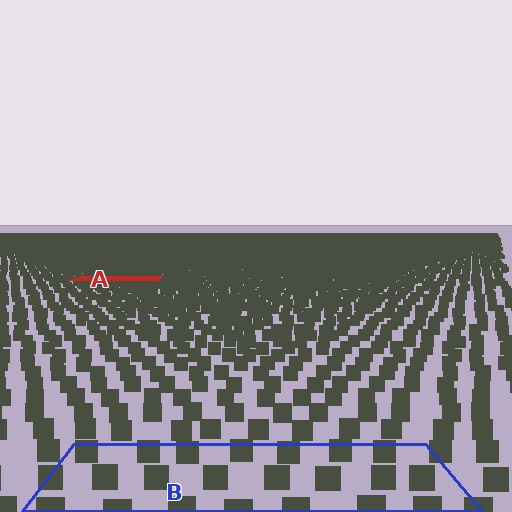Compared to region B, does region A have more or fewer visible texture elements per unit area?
Region A has more texture elements per unit area — they are packed more densely because it is farther away.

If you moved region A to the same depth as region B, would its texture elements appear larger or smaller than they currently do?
They would appear larger. At a closer depth, the same texture elements are projected at a bigger on-screen size.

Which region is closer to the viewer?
Region B is closer. The texture elements there are larger and more spread out.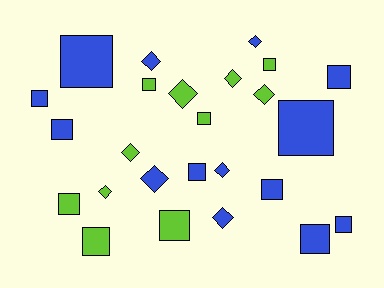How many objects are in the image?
There are 25 objects.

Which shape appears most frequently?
Square, with 15 objects.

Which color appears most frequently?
Blue, with 14 objects.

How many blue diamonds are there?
There are 5 blue diamonds.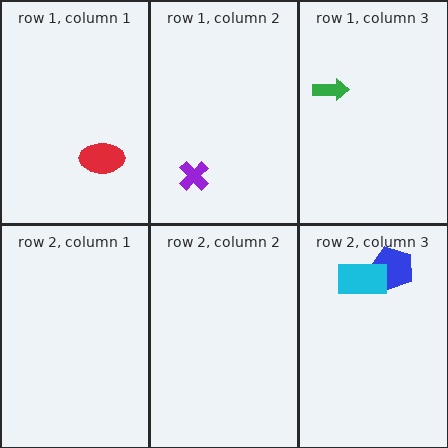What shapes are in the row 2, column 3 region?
The blue pentagon, the cyan rectangle.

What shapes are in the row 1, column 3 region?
The green arrow.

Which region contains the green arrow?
The row 1, column 3 region.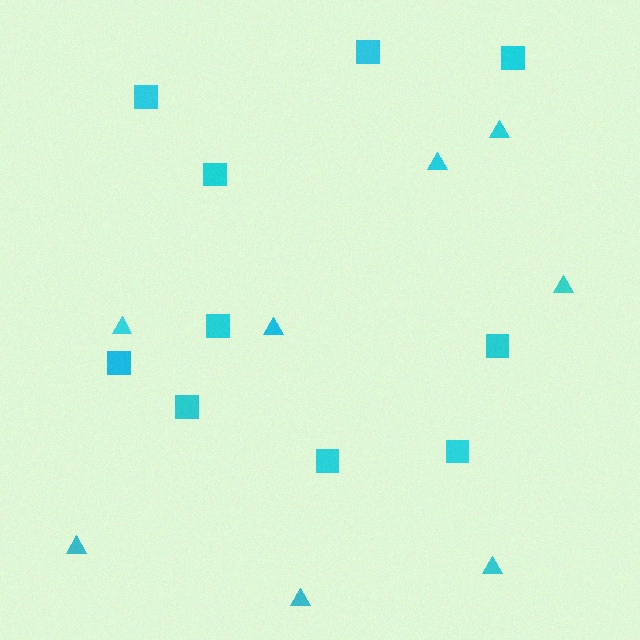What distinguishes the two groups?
There are 2 groups: one group of triangles (8) and one group of squares (10).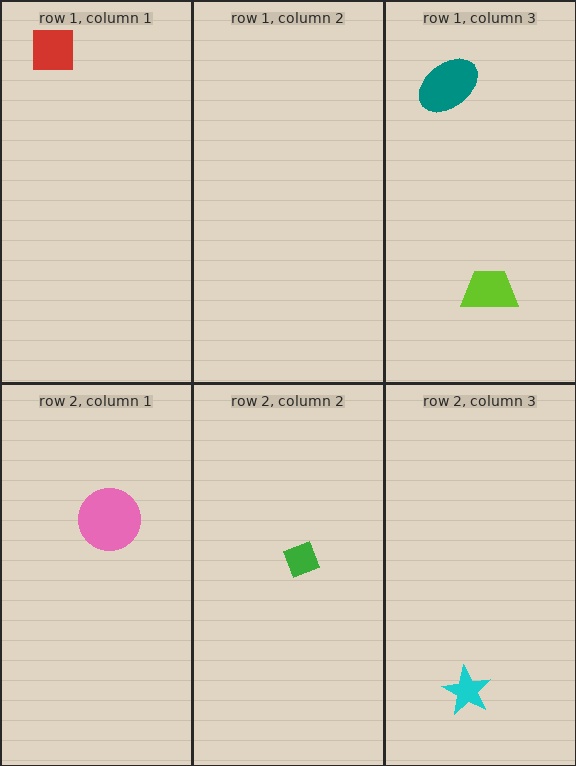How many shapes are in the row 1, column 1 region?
1.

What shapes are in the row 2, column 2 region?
The green diamond.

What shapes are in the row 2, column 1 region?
The pink circle.